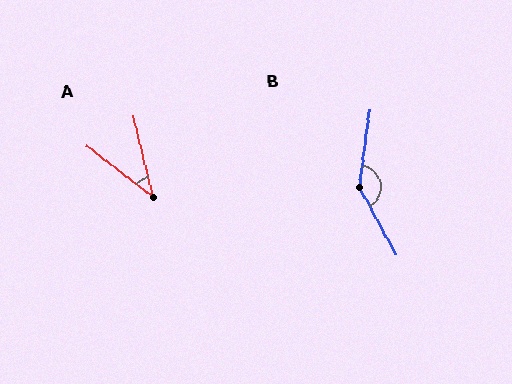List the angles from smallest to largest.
A (39°), B (143°).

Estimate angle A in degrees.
Approximately 39 degrees.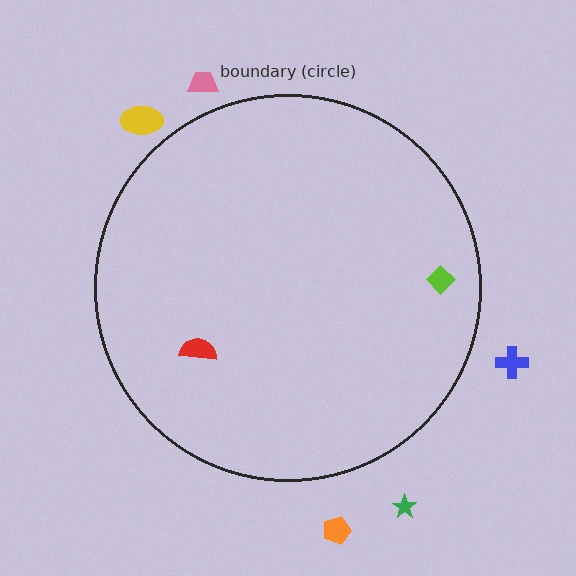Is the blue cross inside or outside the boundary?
Outside.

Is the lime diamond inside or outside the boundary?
Inside.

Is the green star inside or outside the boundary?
Outside.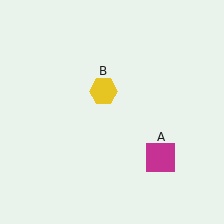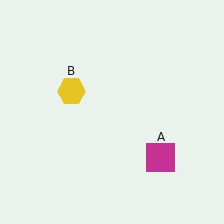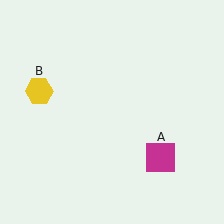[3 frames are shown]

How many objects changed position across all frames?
1 object changed position: yellow hexagon (object B).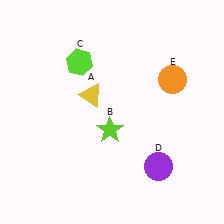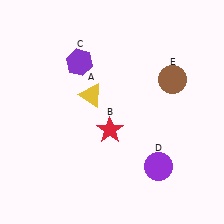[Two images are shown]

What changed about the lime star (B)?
In Image 1, B is lime. In Image 2, it changed to red.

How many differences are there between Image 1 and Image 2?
There are 3 differences between the two images.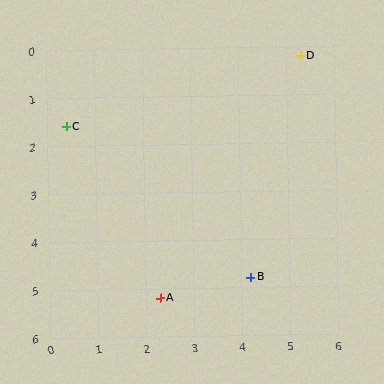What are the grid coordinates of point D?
Point D is at approximately (5.3, 0.2).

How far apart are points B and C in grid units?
Points B and C are about 5.0 grid units apart.